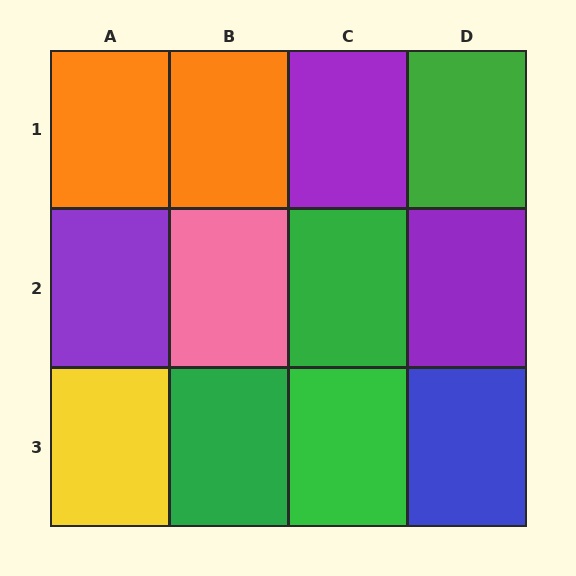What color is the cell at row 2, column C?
Green.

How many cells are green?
4 cells are green.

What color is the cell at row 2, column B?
Pink.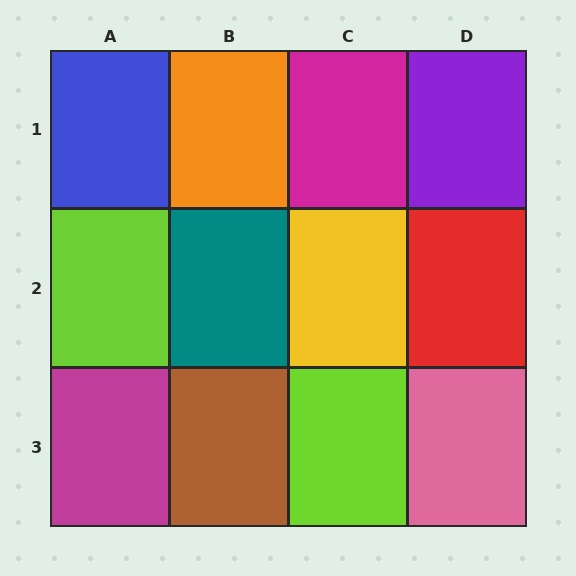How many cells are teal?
1 cell is teal.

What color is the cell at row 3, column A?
Magenta.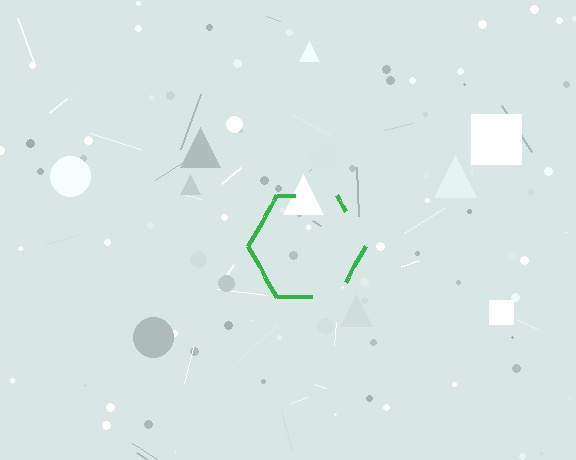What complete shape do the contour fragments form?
The contour fragments form a hexagon.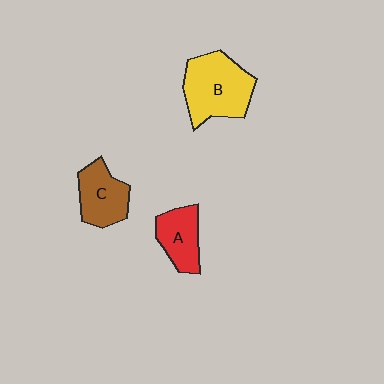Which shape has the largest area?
Shape B (yellow).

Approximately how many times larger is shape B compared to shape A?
Approximately 1.7 times.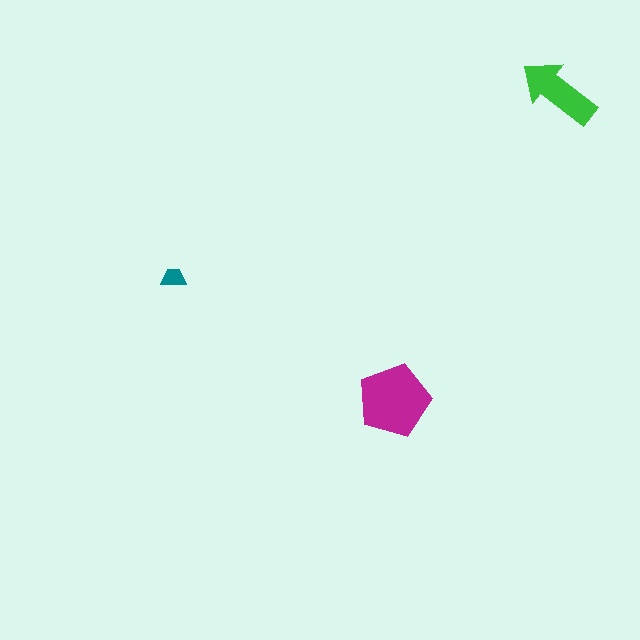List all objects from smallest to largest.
The teal trapezoid, the green arrow, the magenta pentagon.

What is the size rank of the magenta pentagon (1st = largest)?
1st.